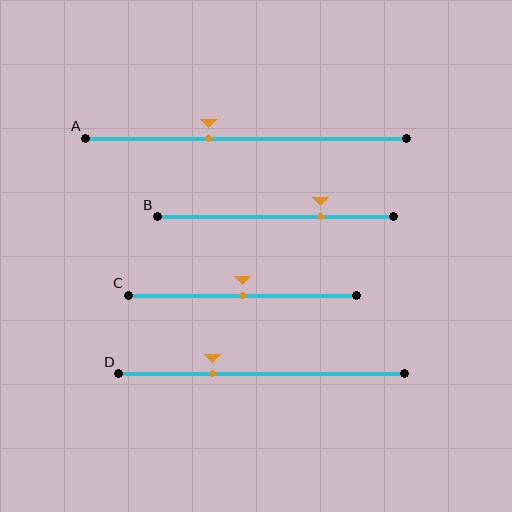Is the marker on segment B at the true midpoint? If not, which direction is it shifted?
No, the marker on segment B is shifted to the right by about 19% of the segment length.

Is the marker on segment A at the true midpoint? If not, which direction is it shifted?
No, the marker on segment A is shifted to the left by about 12% of the segment length.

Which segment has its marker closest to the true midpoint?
Segment C has its marker closest to the true midpoint.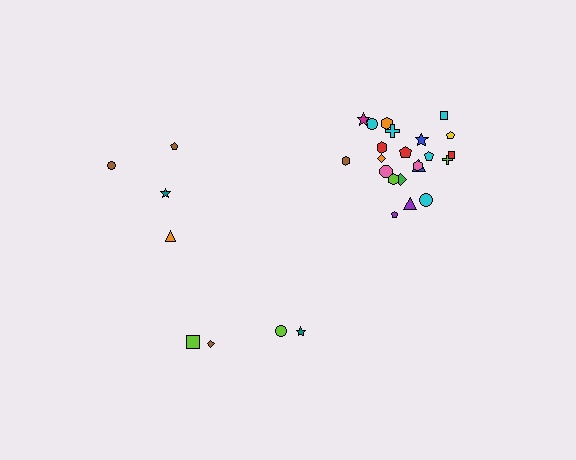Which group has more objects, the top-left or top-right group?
The top-right group.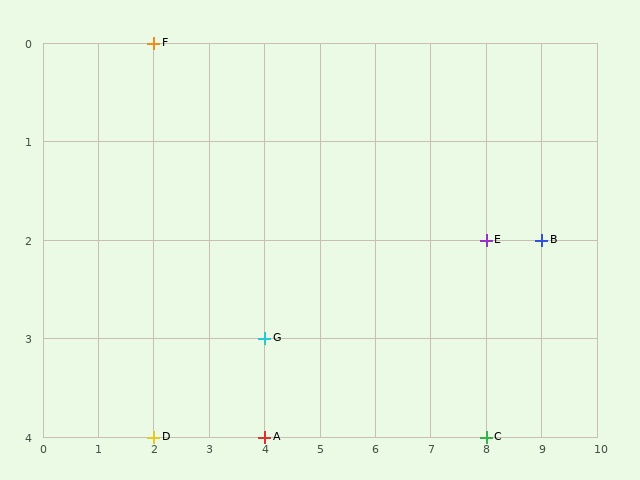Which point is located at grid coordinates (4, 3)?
Point G is at (4, 3).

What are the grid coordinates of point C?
Point C is at grid coordinates (8, 4).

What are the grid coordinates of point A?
Point A is at grid coordinates (4, 4).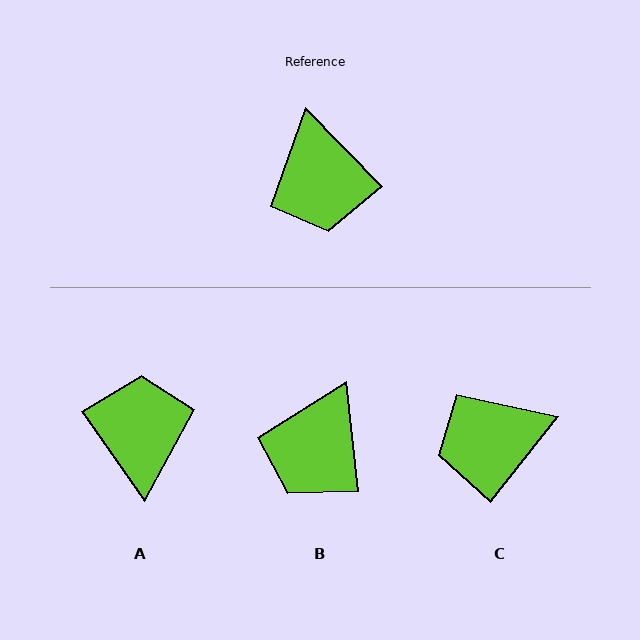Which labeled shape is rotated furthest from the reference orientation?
A, about 170 degrees away.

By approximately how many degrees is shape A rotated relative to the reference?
Approximately 170 degrees counter-clockwise.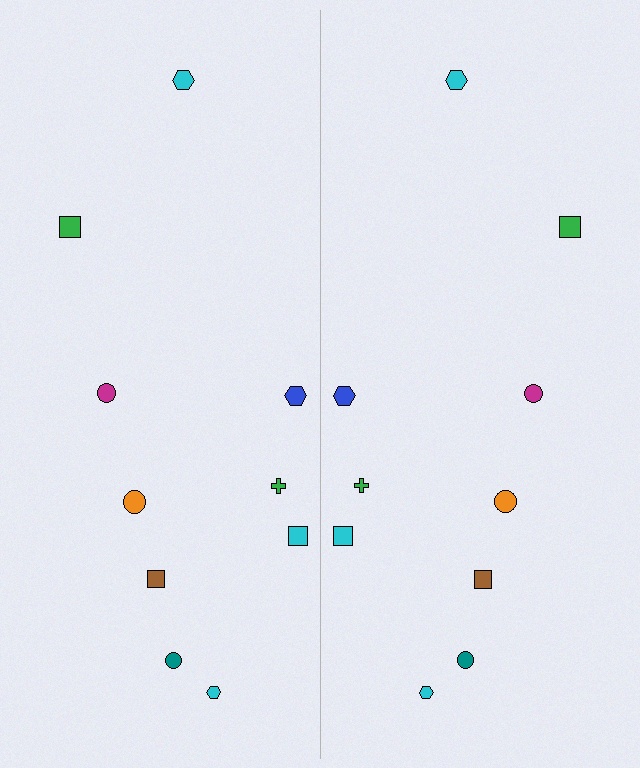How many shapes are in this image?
There are 20 shapes in this image.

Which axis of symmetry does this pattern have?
The pattern has a vertical axis of symmetry running through the center of the image.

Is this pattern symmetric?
Yes, this pattern has bilateral (reflection) symmetry.